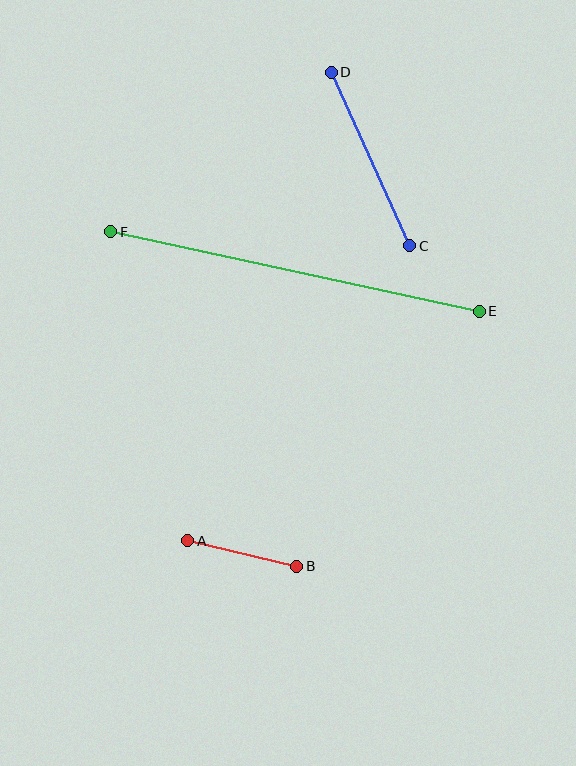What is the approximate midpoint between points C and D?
The midpoint is at approximately (371, 159) pixels.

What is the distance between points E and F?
The distance is approximately 377 pixels.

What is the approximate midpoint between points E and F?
The midpoint is at approximately (295, 271) pixels.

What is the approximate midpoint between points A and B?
The midpoint is at approximately (242, 553) pixels.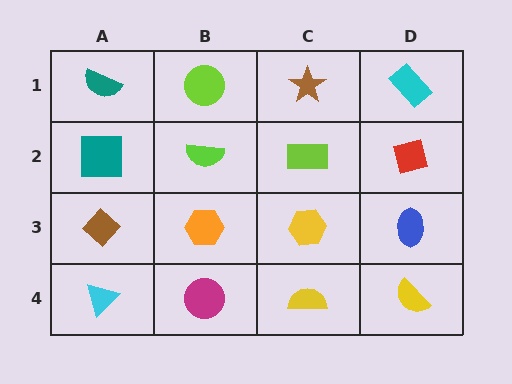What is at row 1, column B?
A lime circle.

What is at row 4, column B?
A magenta circle.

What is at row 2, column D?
A red square.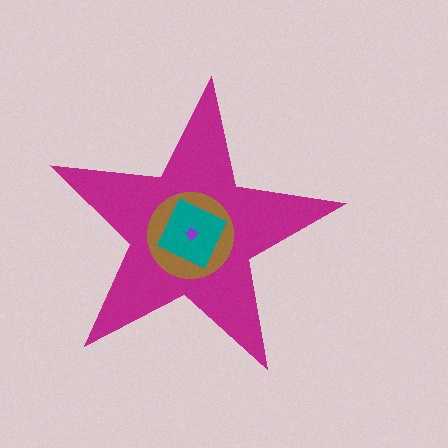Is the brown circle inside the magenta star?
Yes.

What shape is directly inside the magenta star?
The brown circle.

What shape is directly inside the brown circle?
The teal square.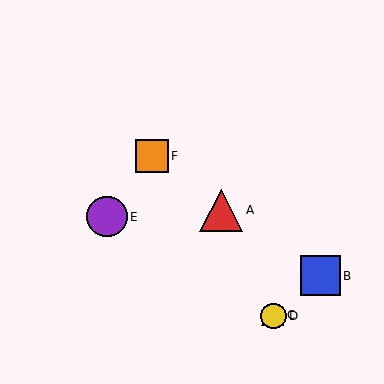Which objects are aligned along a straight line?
Objects A, C, D are aligned along a straight line.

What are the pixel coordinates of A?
Object A is at (221, 211).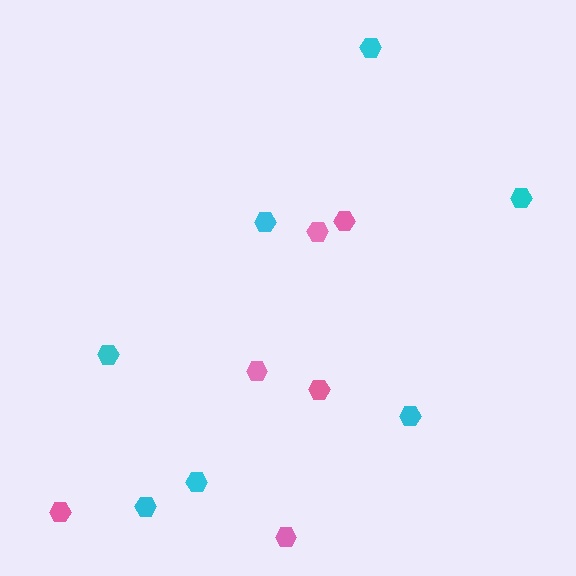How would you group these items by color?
There are 2 groups: one group of cyan hexagons (7) and one group of pink hexagons (6).